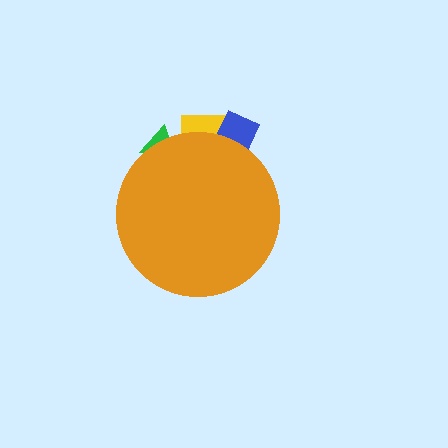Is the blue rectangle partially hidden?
Yes, the blue rectangle is partially hidden behind the orange circle.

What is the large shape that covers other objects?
An orange circle.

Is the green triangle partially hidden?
Yes, the green triangle is partially hidden behind the orange circle.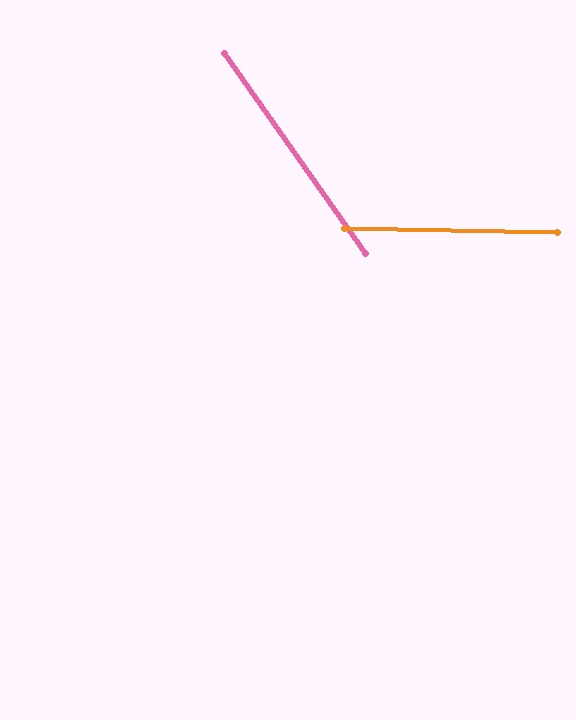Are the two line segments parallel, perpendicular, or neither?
Neither parallel nor perpendicular — they differ by about 54°.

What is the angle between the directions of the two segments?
Approximately 54 degrees.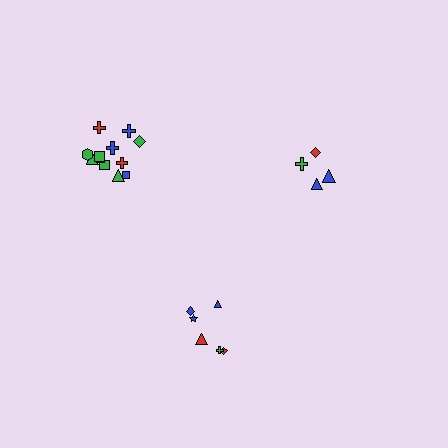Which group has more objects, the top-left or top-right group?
The top-left group.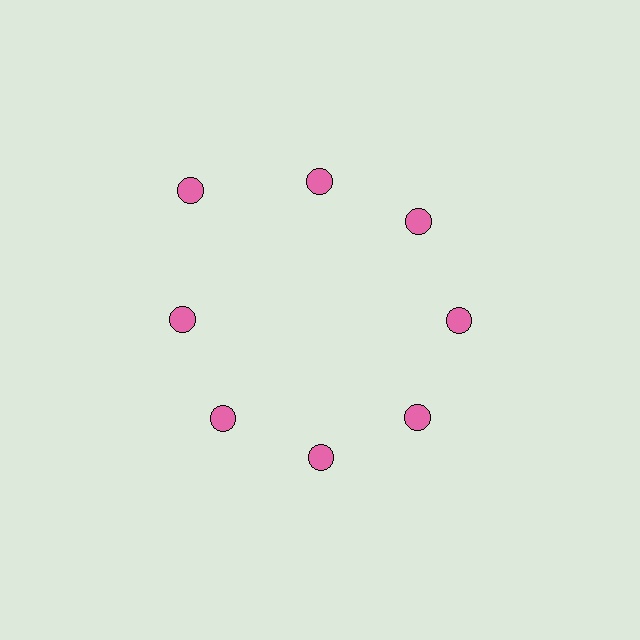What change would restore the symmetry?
The symmetry would be restored by moving it inward, back onto the ring so that all 8 circles sit at equal angles and equal distance from the center.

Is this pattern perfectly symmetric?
No. The 8 pink circles are arranged in a ring, but one element near the 10 o'clock position is pushed outward from the center, breaking the 8-fold rotational symmetry.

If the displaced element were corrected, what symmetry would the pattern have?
It would have 8-fold rotational symmetry — the pattern would map onto itself every 45 degrees.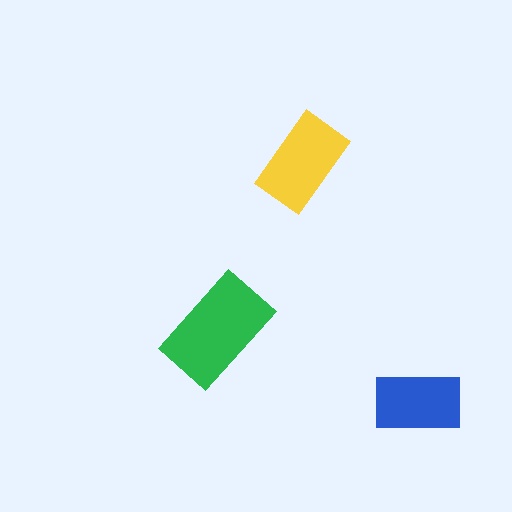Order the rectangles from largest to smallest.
the green one, the yellow one, the blue one.